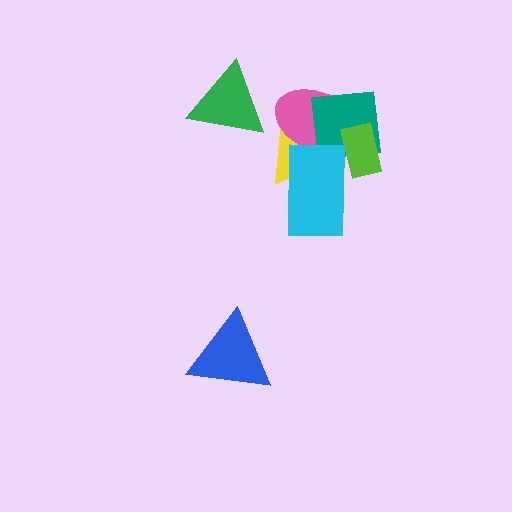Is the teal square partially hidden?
Yes, it is partially covered by another shape.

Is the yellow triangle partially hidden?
Yes, it is partially covered by another shape.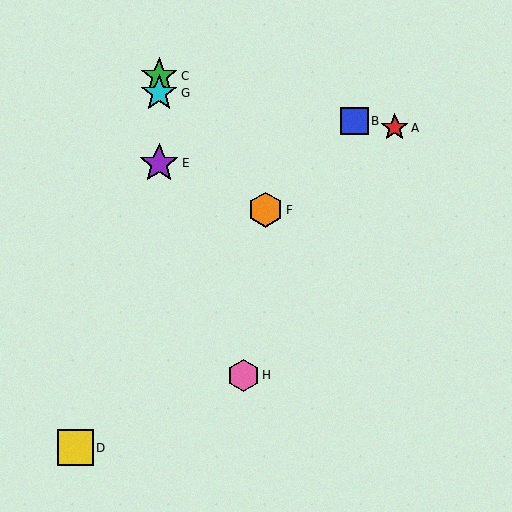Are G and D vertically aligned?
No, G is at x≈159 and D is at x≈75.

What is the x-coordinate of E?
Object E is at x≈159.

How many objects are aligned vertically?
3 objects (C, E, G) are aligned vertically.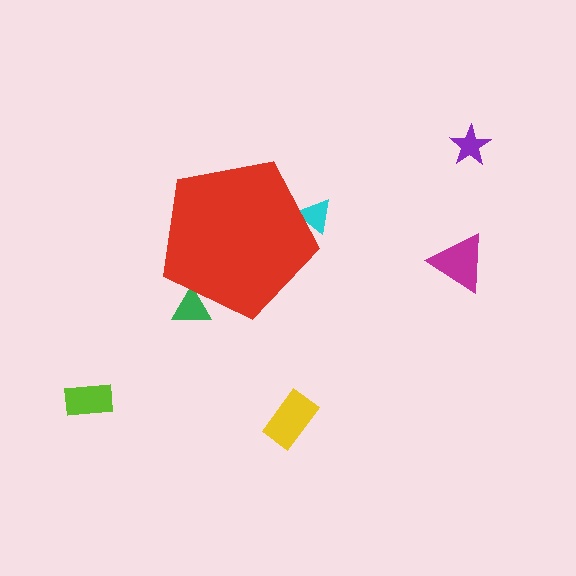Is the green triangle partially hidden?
Yes, the green triangle is partially hidden behind the red pentagon.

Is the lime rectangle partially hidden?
No, the lime rectangle is fully visible.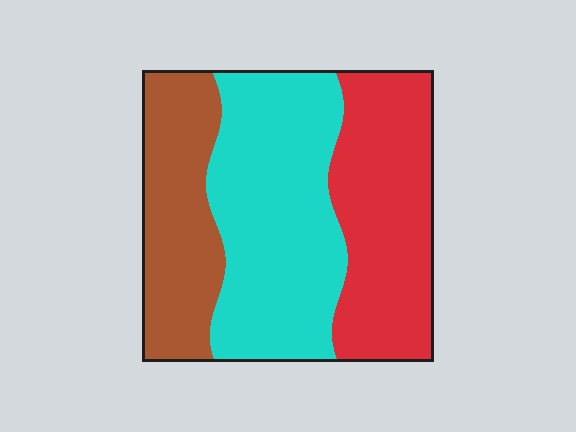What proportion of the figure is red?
Red covers about 35% of the figure.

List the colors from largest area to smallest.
From largest to smallest: cyan, red, brown.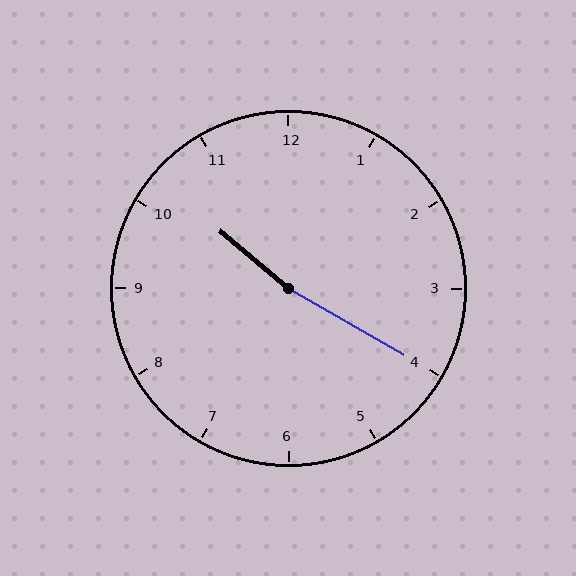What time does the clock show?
10:20.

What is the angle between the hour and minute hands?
Approximately 170 degrees.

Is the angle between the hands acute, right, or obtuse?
It is obtuse.